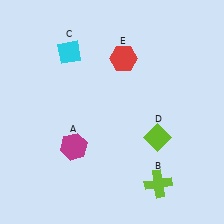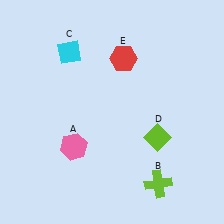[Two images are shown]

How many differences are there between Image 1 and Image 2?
There is 1 difference between the two images.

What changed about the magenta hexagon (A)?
In Image 1, A is magenta. In Image 2, it changed to pink.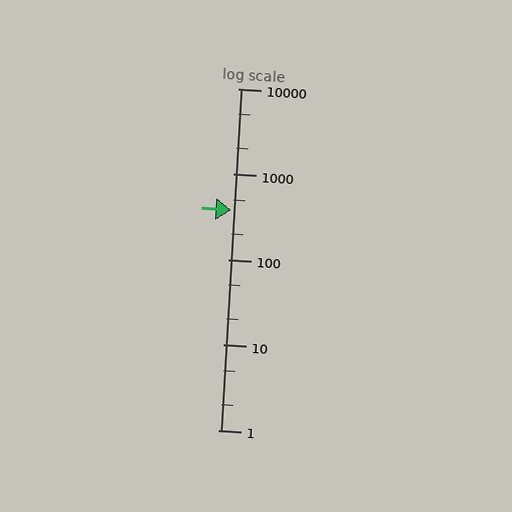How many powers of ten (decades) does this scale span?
The scale spans 4 decades, from 1 to 10000.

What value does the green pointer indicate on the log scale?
The pointer indicates approximately 380.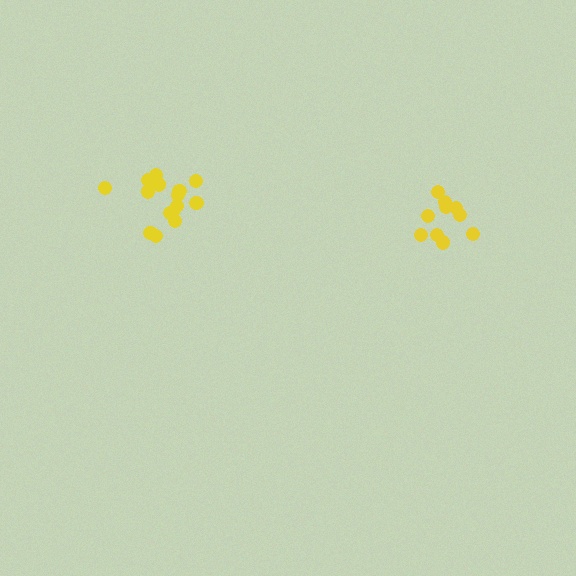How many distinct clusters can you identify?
There are 2 distinct clusters.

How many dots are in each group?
Group 1: 15 dots, Group 2: 10 dots (25 total).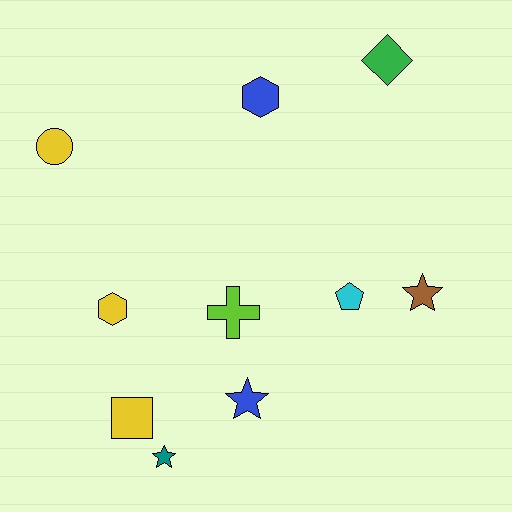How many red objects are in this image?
There are no red objects.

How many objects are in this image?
There are 10 objects.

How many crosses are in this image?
There is 1 cross.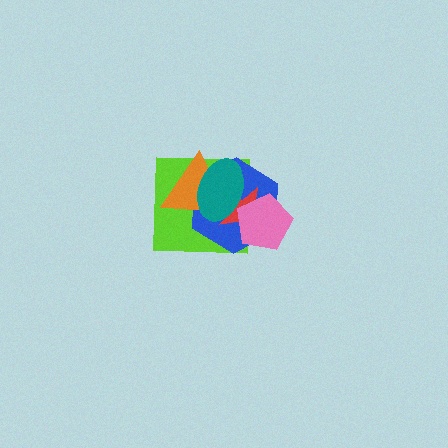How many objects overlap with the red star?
5 objects overlap with the red star.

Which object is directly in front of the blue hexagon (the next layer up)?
The red star is directly in front of the blue hexagon.